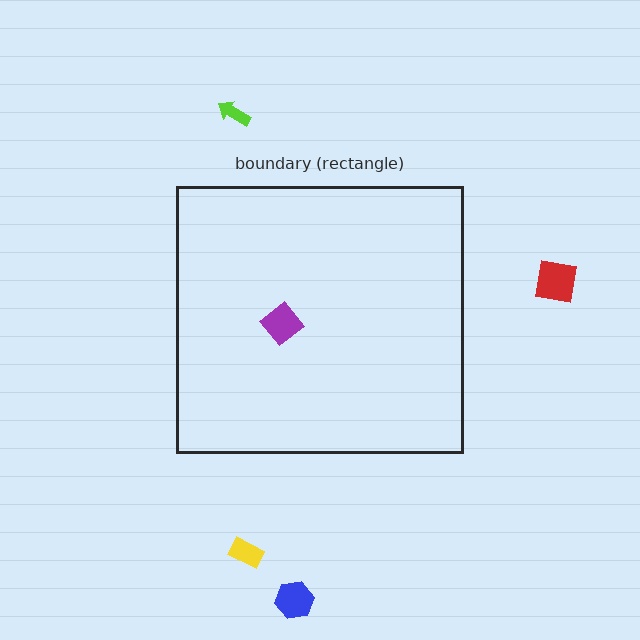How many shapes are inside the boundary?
1 inside, 4 outside.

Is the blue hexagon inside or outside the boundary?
Outside.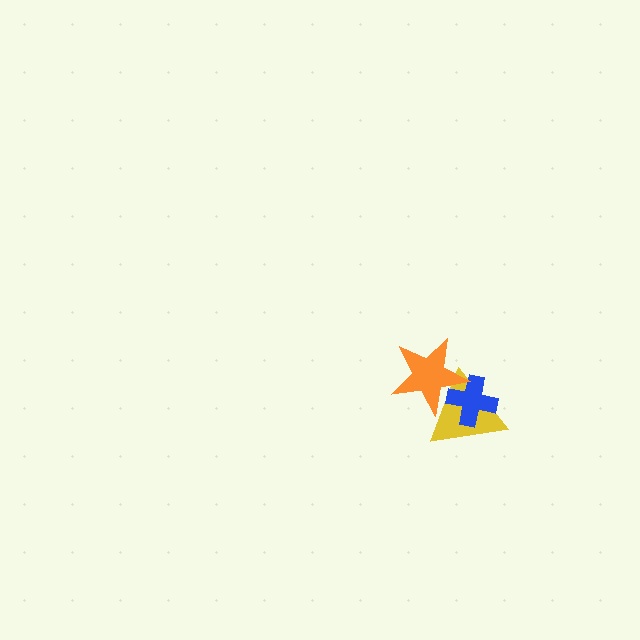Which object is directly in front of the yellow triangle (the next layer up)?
The blue cross is directly in front of the yellow triangle.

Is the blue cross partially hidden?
Yes, it is partially covered by another shape.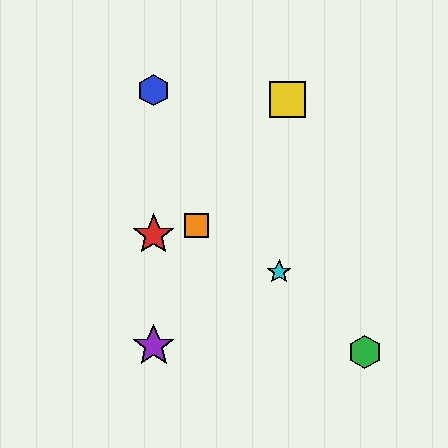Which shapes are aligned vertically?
The red star, the blue hexagon, the purple star are aligned vertically.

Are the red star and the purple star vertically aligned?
Yes, both are at x≈154.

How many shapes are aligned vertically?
3 shapes (the red star, the blue hexagon, the purple star) are aligned vertically.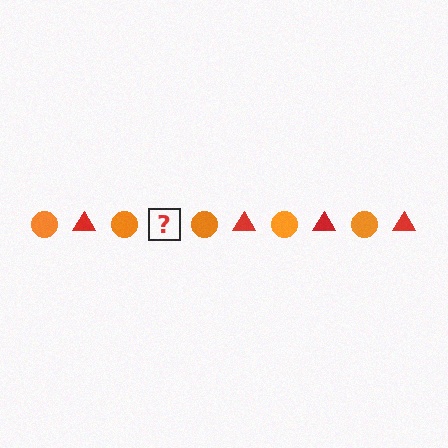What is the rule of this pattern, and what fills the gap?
The rule is that the pattern alternates between orange circle and red triangle. The gap should be filled with a red triangle.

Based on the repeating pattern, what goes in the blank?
The blank should be a red triangle.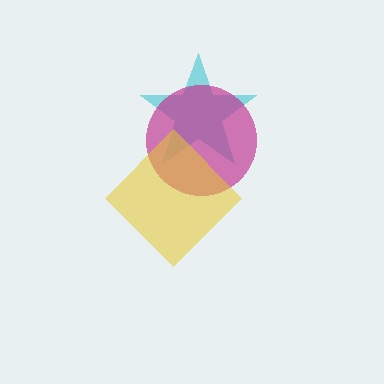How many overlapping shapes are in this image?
There are 3 overlapping shapes in the image.